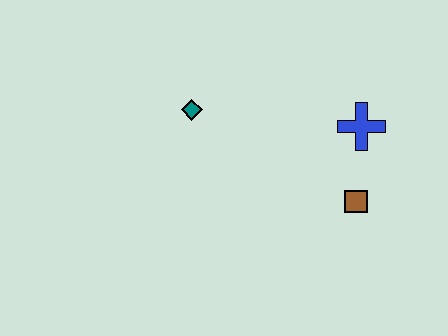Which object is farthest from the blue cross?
The teal diamond is farthest from the blue cross.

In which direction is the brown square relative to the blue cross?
The brown square is below the blue cross.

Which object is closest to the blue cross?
The brown square is closest to the blue cross.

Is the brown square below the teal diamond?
Yes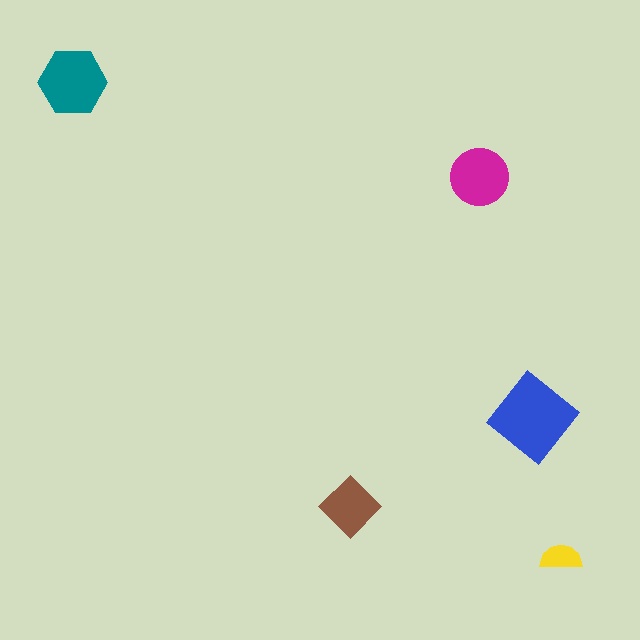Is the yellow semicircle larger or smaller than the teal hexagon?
Smaller.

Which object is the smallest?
The yellow semicircle.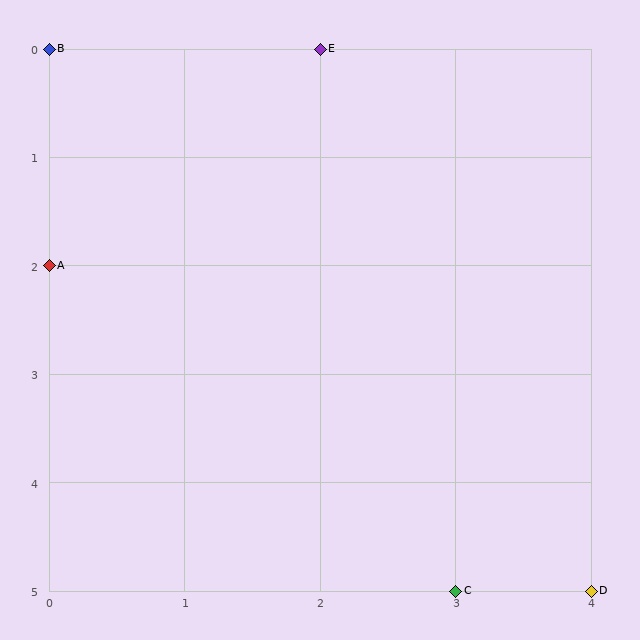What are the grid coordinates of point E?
Point E is at grid coordinates (2, 0).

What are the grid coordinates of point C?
Point C is at grid coordinates (3, 5).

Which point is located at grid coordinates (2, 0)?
Point E is at (2, 0).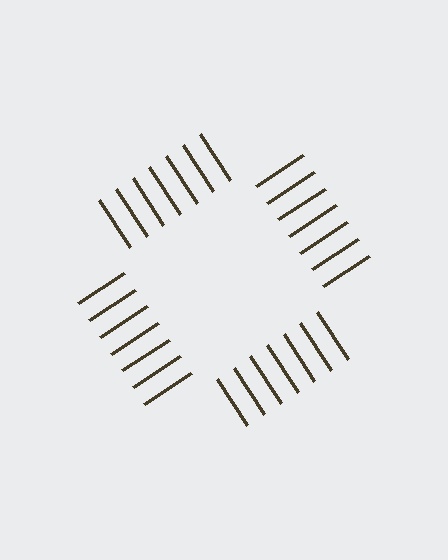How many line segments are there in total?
28 — 7 along each of the 4 edges.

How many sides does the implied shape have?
4 sides — the line-ends trace a square.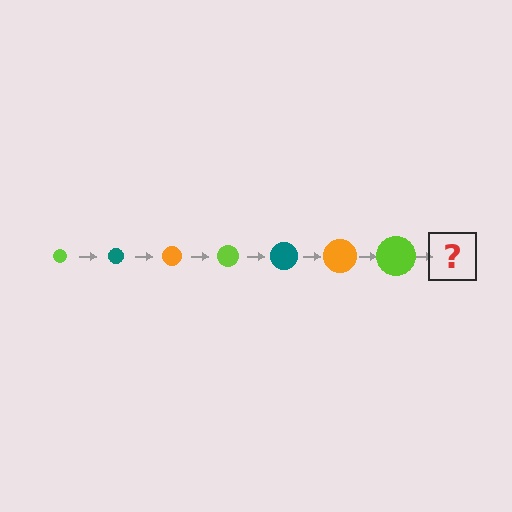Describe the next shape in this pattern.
It should be a teal circle, larger than the previous one.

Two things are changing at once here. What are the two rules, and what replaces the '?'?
The two rules are that the circle grows larger each step and the color cycles through lime, teal, and orange. The '?' should be a teal circle, larger than the previous one.